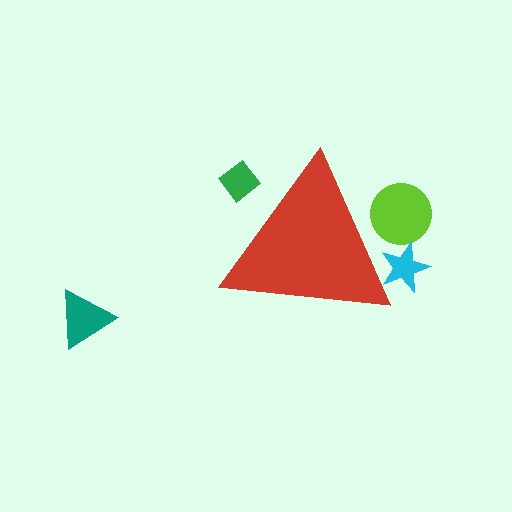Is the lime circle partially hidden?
Yes, the lime circle is partially hidden behind the red triangle.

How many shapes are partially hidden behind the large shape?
3 shapes are partially hidden.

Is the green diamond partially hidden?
Yes, the green diamond is partially hidden behind the red triangle.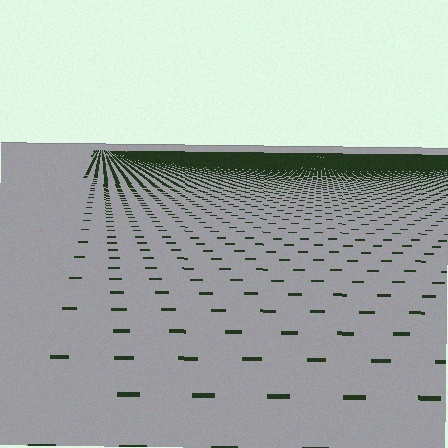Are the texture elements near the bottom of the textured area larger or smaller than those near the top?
Larger. Near the bottom, elements are closer to the viewer and appear at a bigger on-screen size.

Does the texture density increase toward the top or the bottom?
Density increases toward the top.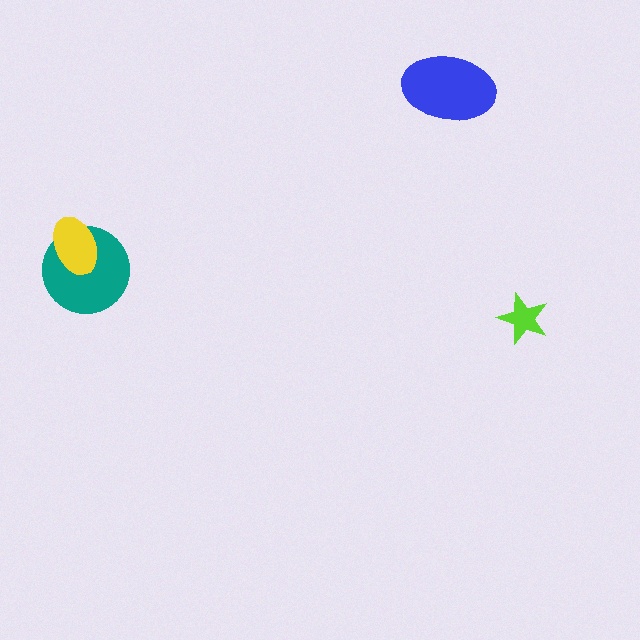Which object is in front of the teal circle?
The yellow ellipse is in front of the teal circle.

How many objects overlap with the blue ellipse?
0 objects overlap with the blue ellipse.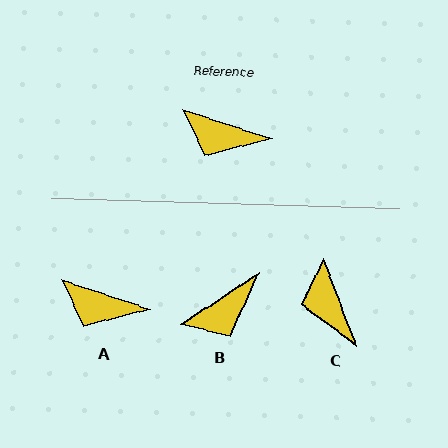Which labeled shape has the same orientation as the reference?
A.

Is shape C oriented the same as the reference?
No, it is off by about 50 degrees.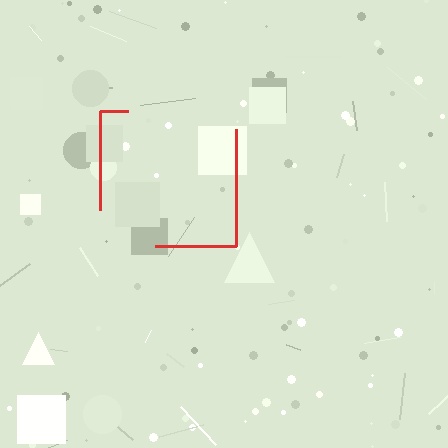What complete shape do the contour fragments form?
The contour fragments form a square.